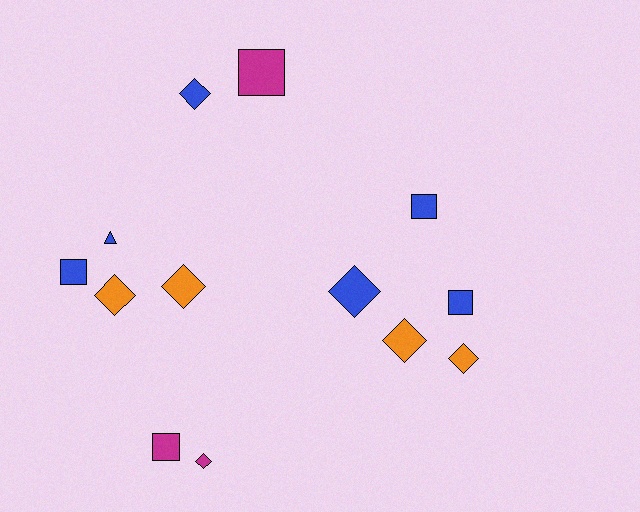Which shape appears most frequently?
Diamond, with 7 objects.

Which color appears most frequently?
Blue, with 6 objects.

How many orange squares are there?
There are no orange squares.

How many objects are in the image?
There are 13 objects.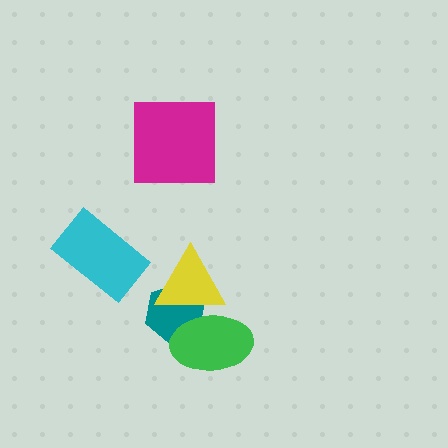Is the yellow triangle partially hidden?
Yes, it is partially covered by another shape.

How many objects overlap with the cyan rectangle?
0 objects overlap with the cyan rectangle.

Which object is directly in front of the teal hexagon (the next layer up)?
The yellow triangle is directly in front of the teal hexagon.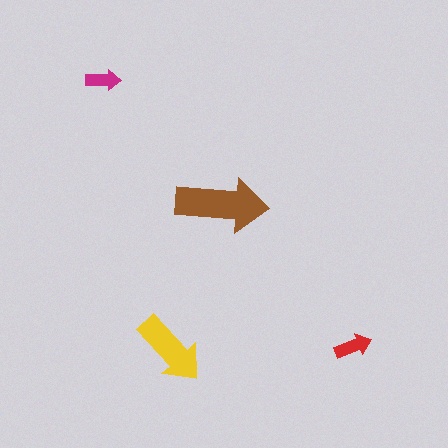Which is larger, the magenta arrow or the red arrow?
The red one.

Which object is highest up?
The magenta arrow is topmost.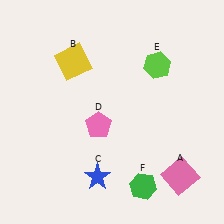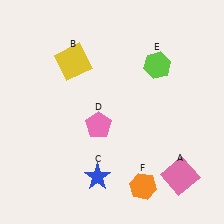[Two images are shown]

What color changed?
The hexagon (F) changed from green in Image 1 to orange in Image 2.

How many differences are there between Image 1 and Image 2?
There is 1 difference between the two images.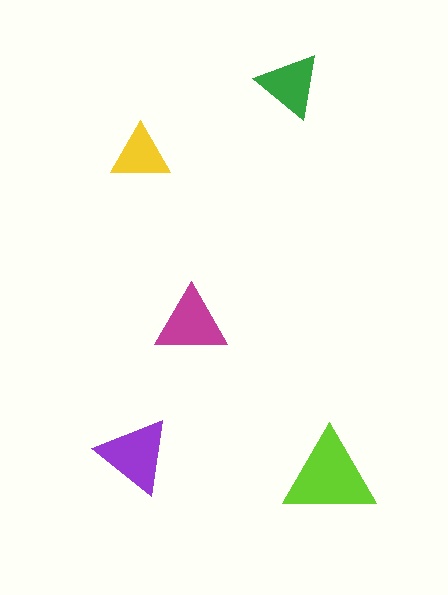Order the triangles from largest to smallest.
the lime one, the purple one, the magenta one, the green one, the yellow one.